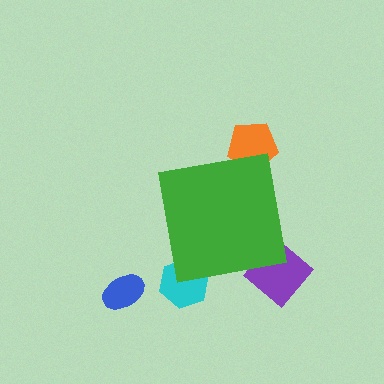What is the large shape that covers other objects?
A green square.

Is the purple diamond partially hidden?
Yes, the purple diamond is partially hidden behind the green square.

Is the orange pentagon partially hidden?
Yes, the orange pentagon is partially hidden behind the green square.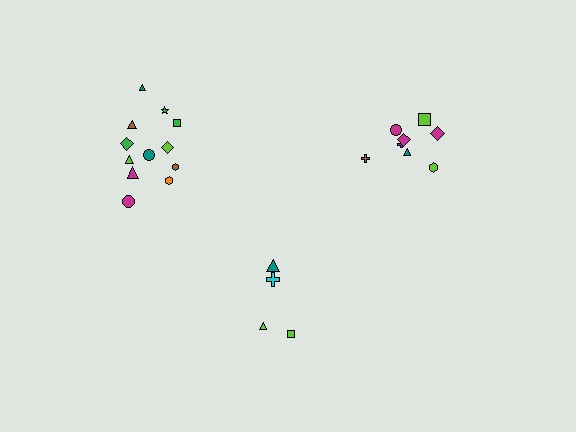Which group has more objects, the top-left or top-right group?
The top-left group.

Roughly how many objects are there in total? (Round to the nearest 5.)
Roughly 25 objects in total.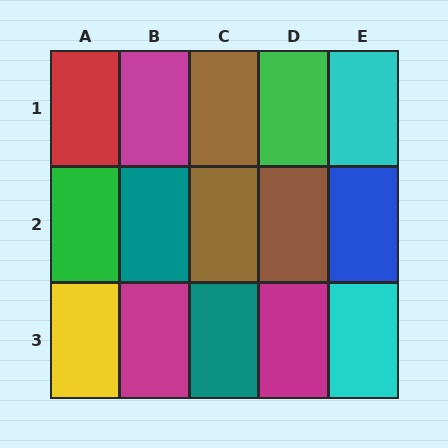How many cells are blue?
1 cell is blue.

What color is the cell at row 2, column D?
Brown.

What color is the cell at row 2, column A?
Green.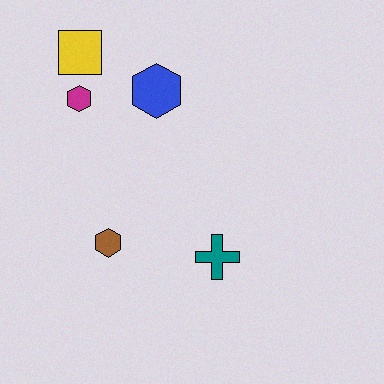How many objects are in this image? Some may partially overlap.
There are 5 objects.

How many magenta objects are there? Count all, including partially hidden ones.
There is 1 magenta object.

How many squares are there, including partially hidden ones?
There is 1 square.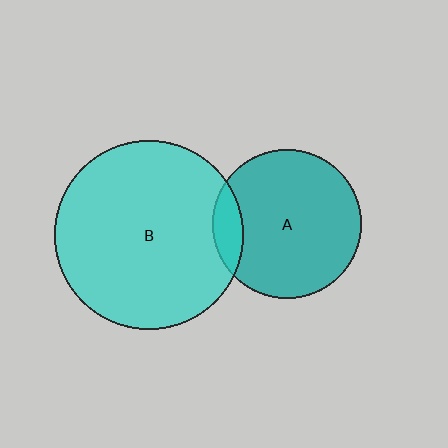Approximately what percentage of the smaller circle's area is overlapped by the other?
Approximately 10%.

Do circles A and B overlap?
Yes.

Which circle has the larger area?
Circle B (cyan).